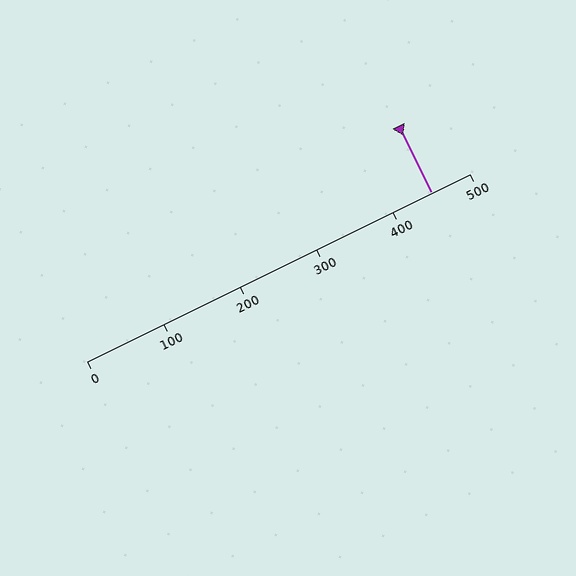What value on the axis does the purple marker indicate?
The marker indicates approximately 450.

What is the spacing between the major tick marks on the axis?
The major ticks are spaced 100 apart.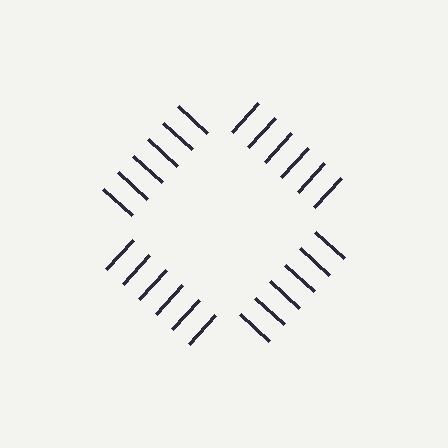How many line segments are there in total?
24 — 6 along each of the 4 edges.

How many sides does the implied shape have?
4 sides — the line-ends trace a square.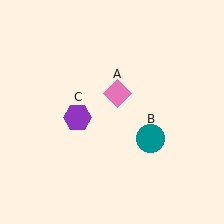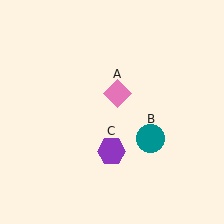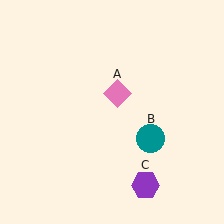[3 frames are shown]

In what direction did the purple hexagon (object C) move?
The purple hexagon (object C) moved down and to the right.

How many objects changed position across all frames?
1 object changed position: purple hexagon (object C).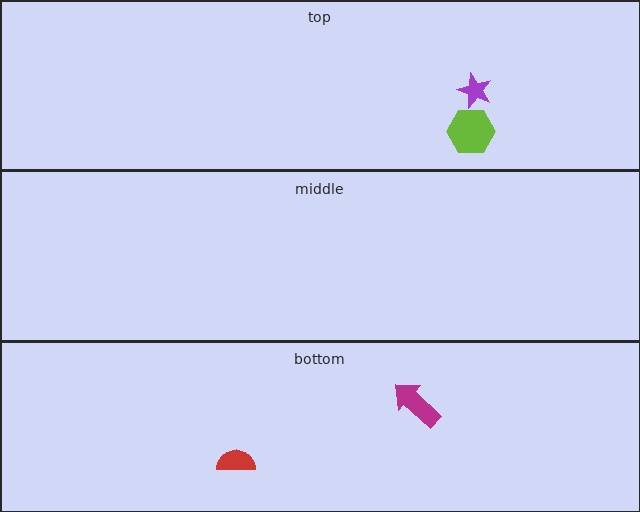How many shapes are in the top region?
2.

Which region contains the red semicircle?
The bottom region.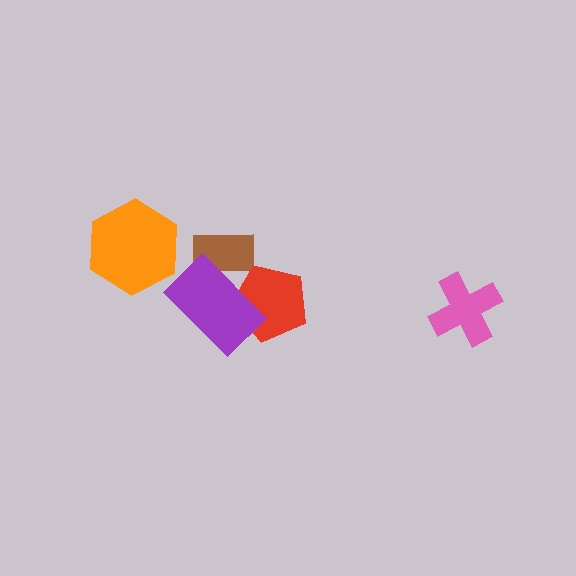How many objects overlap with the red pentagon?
1 object overlaps with the red pentagon.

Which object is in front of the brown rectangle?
The purple rectangle is in front of the brown rectangle.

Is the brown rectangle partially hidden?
Yes, it is partially covered by another shape.